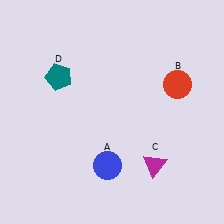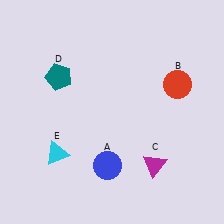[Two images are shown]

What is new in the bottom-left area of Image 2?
A cyan triangle (E) was added in the bottom-left area of Image 2.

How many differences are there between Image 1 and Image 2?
There is 1 difference between the two images.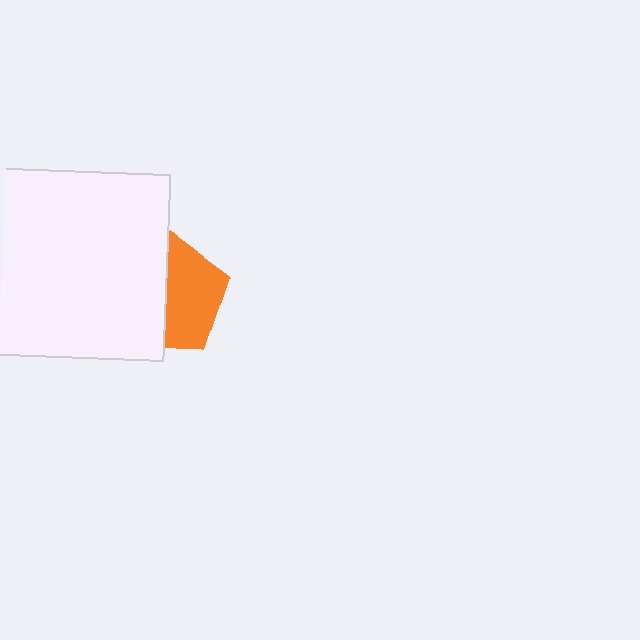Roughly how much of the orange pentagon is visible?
About half of it is visible (roughly 52%).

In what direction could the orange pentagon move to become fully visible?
The orange pentagon could move right. That would shift it out from behind the white square entirely.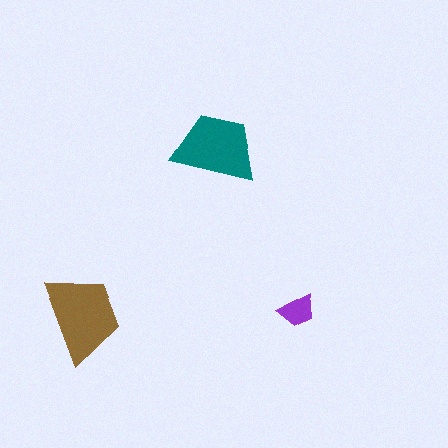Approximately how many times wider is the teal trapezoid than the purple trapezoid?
About 2.5 times wider.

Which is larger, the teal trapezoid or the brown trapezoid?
The brown one.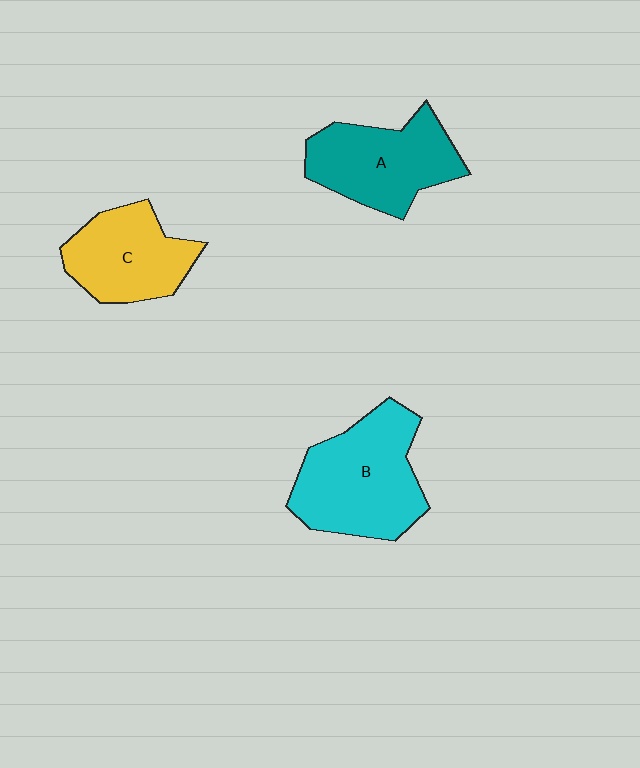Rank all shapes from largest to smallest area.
From largest to smallest: B (cyan), A (teal), C (yellow).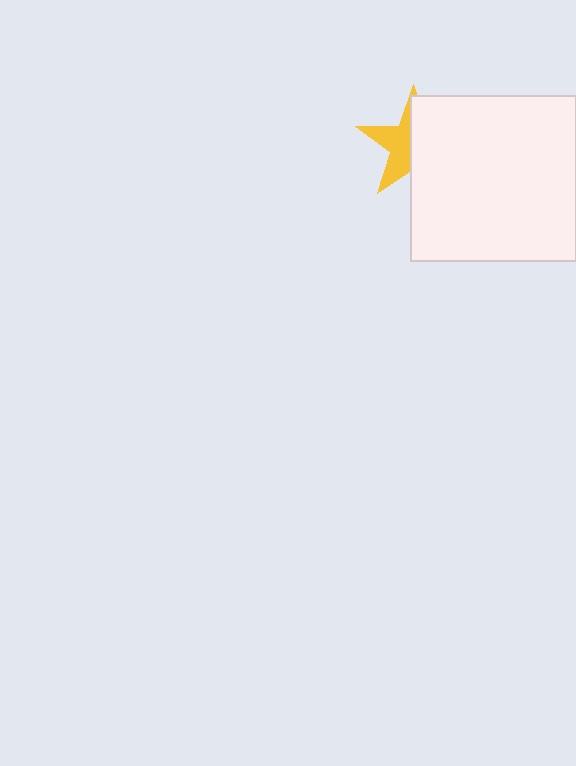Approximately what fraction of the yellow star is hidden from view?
Roughly 56% of the yellow star is hidden behind the white square.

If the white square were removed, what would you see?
You would see the complete yellow star.